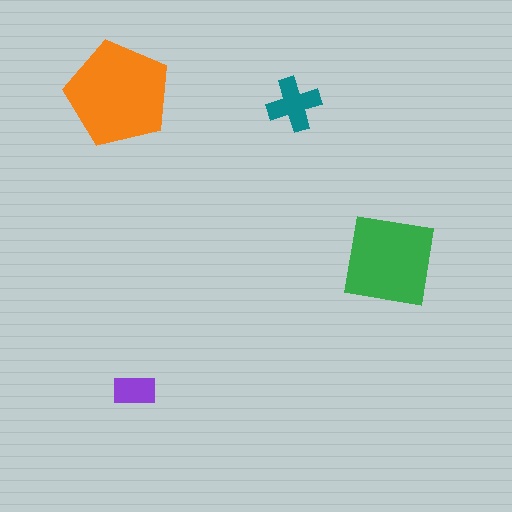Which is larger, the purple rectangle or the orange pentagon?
The orange pentagon.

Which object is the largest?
The orange pentagon.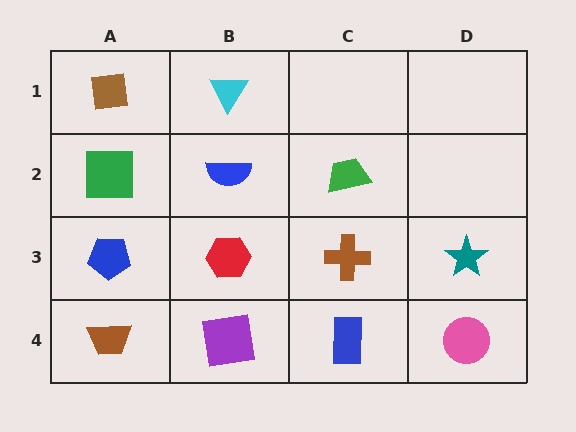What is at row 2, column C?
A green trapezoid.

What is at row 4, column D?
A pink circle.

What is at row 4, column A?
A brown trapezoid.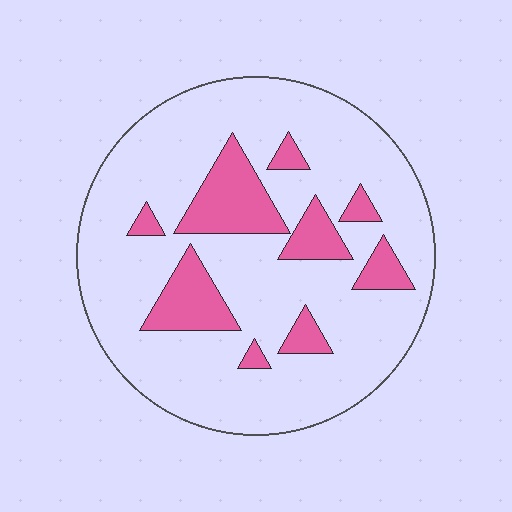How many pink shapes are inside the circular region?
9.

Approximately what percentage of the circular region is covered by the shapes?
Approximately 20%.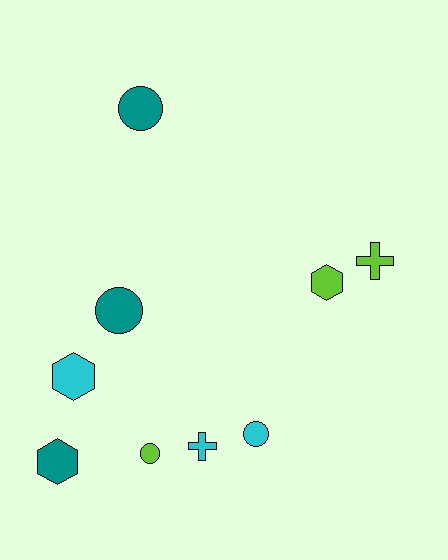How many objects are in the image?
There are 9 objects.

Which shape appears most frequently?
Circle, with 4 objects.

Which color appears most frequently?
Teal, with 3 objects.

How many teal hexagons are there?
There is 1 teal hexagon.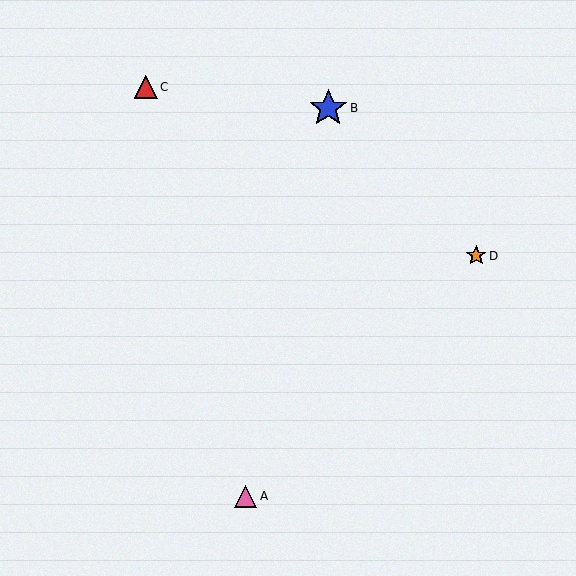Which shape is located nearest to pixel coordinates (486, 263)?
The orange star (labeled D) at (476, 256) is nearest to that location.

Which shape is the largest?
The blue star (labeled B) is the largest.